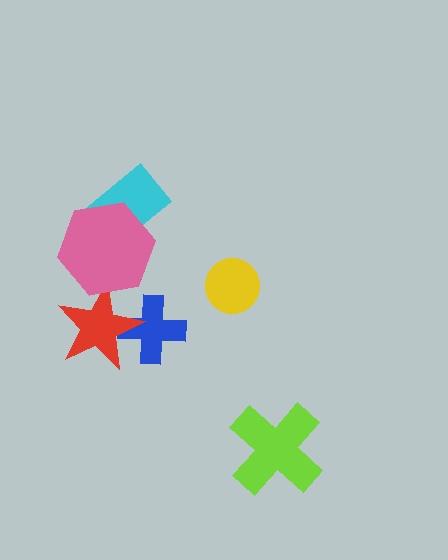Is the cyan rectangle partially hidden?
Yes, it is partially covered by another shape.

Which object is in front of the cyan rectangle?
The pink hexagon is in front of the cyan rectangle.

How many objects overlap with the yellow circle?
0 objects overlap with the yellow circle.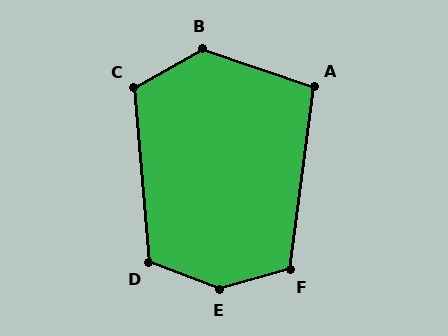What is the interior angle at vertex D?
Approximately 115 degrees (obtuse).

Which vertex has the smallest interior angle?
A, at approximately 101 degrees.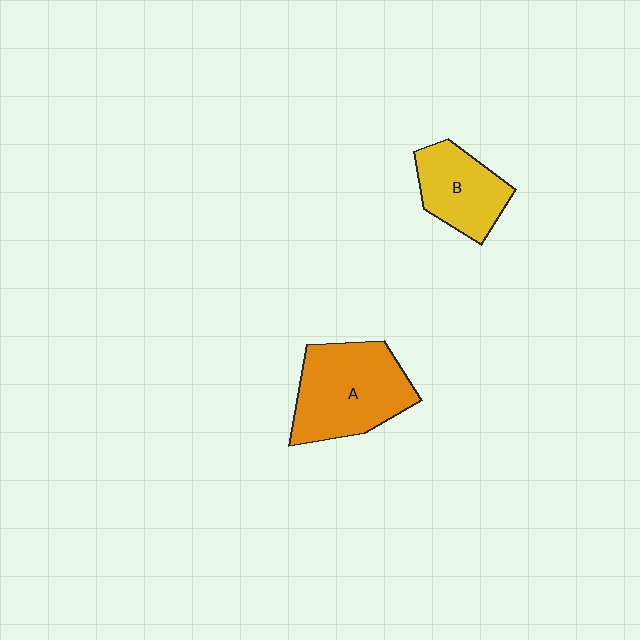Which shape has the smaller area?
Shape B (yellow).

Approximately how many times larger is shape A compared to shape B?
Approximately 1.5 times.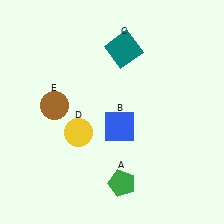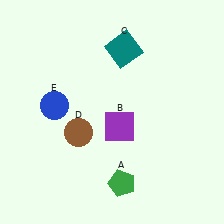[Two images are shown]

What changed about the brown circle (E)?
In Image 1, E is brown. In Image 2, it changed to blue.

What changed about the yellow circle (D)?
In Image 1, D is yellow. In Image 2, it changed to brown.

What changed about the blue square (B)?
In Image 1, B is blue. In Image 2, it changed to purple.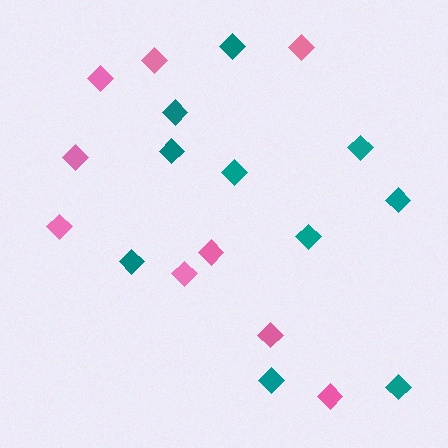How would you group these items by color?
There are 2 groups: one group of teal diamonds (10) and one group of pink diamonds (9).